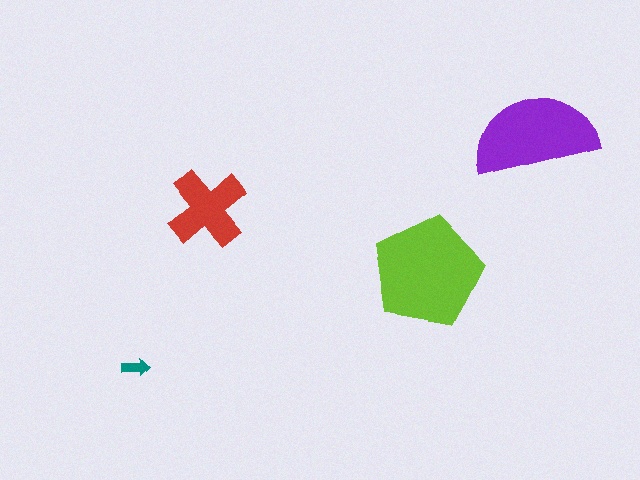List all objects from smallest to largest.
The teal arrow, the red cross, the purple semicircle, the lime pentagon.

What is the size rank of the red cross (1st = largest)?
3rd.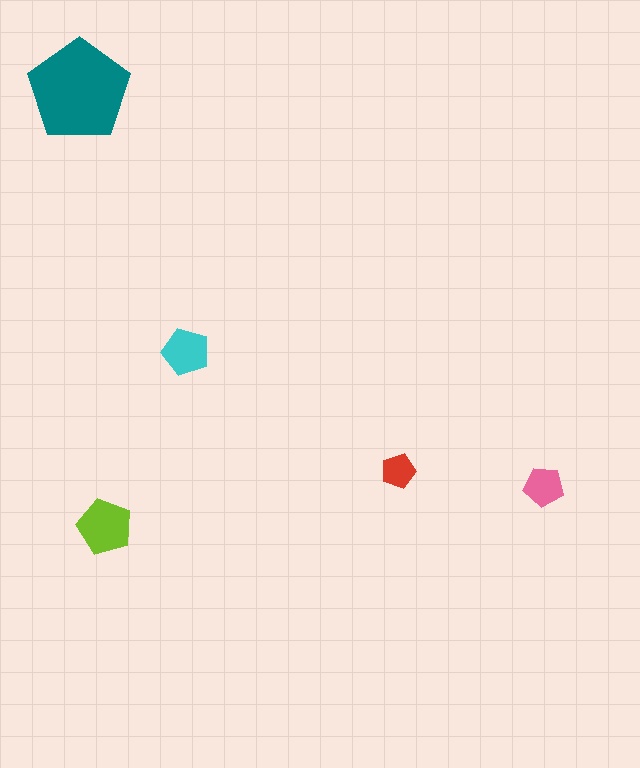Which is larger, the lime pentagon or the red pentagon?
The lime one.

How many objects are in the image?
There are 5 objects in the image.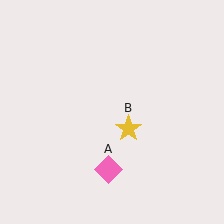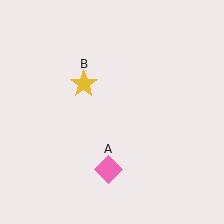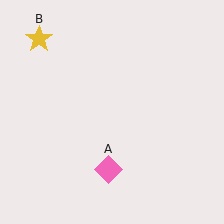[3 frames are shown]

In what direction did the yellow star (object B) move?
The yellow star (object B) moved up and to the left.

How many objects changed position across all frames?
1 object changed position: yellow star (object B).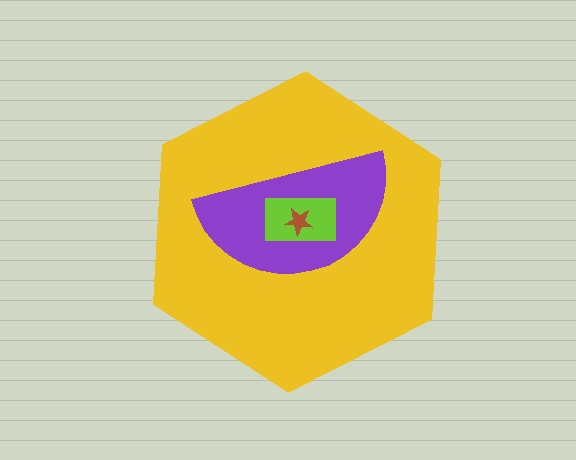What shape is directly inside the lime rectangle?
The brown star.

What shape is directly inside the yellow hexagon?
The purple semicircle.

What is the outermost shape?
The yellow hexagon.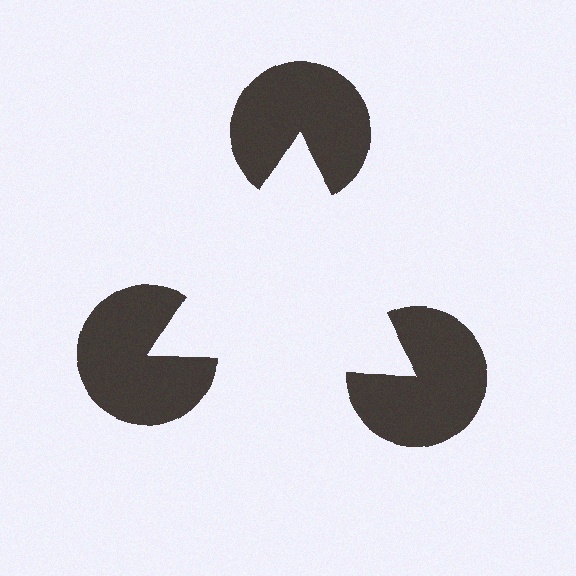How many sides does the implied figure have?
3 sides.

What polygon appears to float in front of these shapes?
An illusory triangle — its edges are inferred from the aligned wedge cuts in the pac-man discs, not physically drawn.